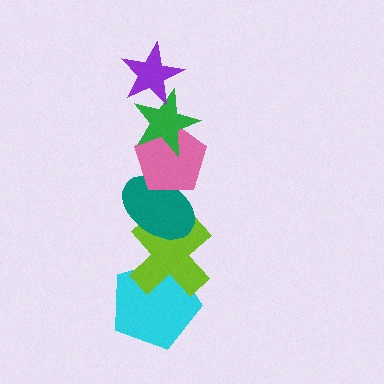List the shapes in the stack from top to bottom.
From top to bottom: the purple star, the green star, the pink pentagon, the teal ellipse, the lime cross, the cyan pentagon.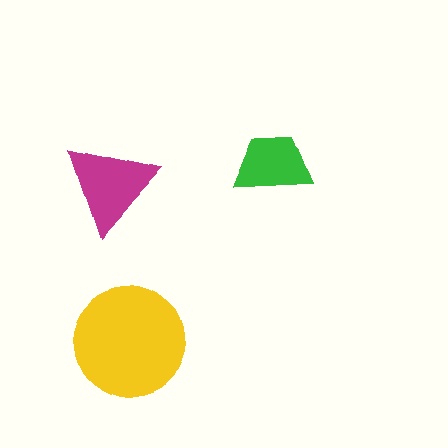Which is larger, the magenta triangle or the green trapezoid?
The magenta triangle.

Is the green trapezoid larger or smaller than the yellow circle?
Smaller.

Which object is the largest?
The yellow circle.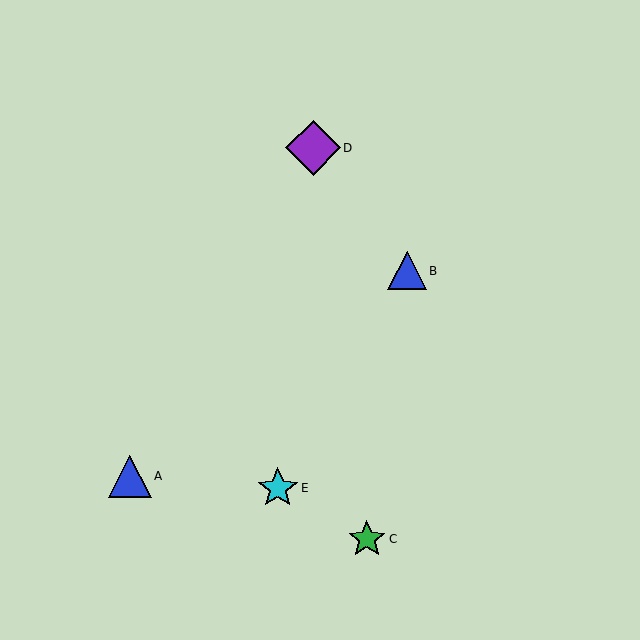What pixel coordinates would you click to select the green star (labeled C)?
Click at (367, 539) to select the green star C.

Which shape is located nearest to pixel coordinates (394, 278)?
The blue triangle (labeled B) at (407, 271) is nearest to that location.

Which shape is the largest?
The purple diamond (labeled D) is the largest.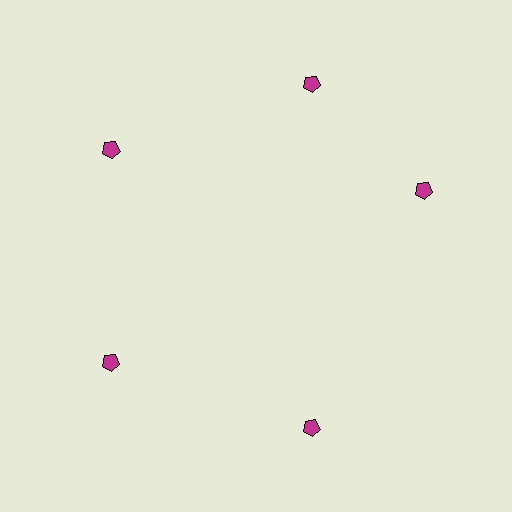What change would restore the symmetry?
The symmetry would be restored by rotating it back into even spacing with its neighbors so that all 5 pentagons sit at equal angles and equal distance from the center.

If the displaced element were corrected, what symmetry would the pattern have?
It would have 5-fold rotational symmetry — the pattern would map onto itself every 72 degrees.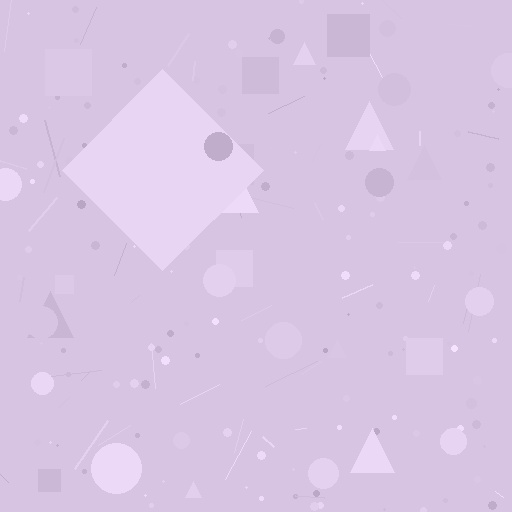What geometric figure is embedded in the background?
A diamond is embedded in the background.